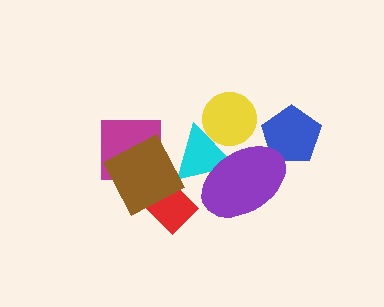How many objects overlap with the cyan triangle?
2 objects overlap with the cyan triangle.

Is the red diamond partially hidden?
Yes, it is partially covered by another shape.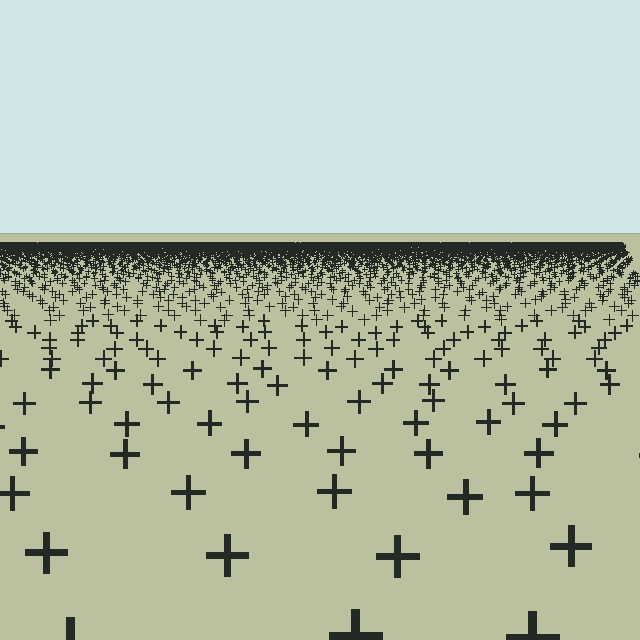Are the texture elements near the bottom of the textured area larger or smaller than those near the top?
Larger. Near the bottom, elements are closer to the viewer and appear at a bigger on-screen size.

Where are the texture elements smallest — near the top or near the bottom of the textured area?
Near the top.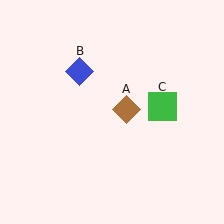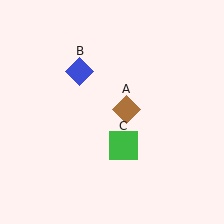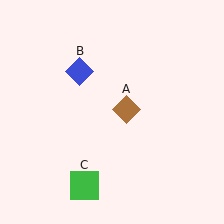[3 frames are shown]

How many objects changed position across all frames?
1 object changed position: green square (object C).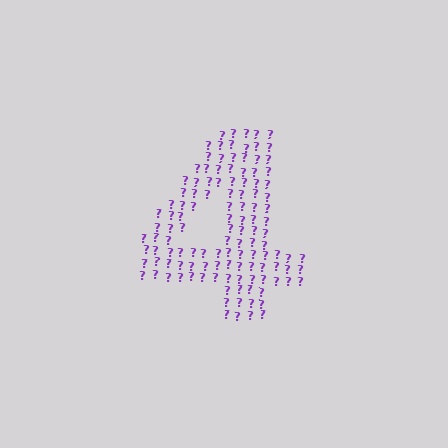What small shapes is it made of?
It is made of small question marks.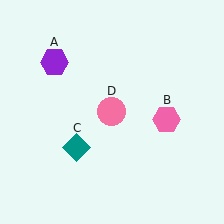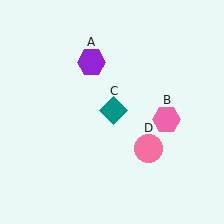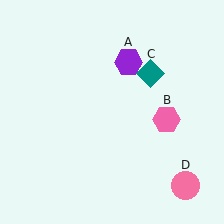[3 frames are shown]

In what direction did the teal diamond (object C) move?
The teal diamond (object C) moved up and to the right.